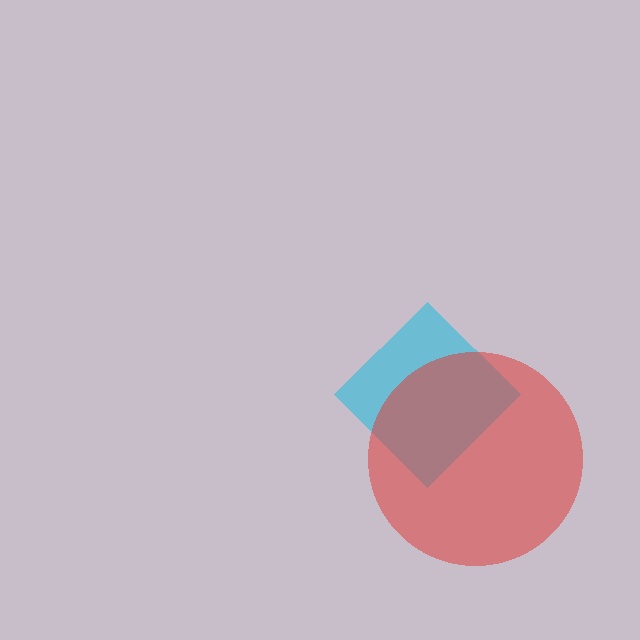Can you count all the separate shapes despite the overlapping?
Yes, there are 2 separate shapes.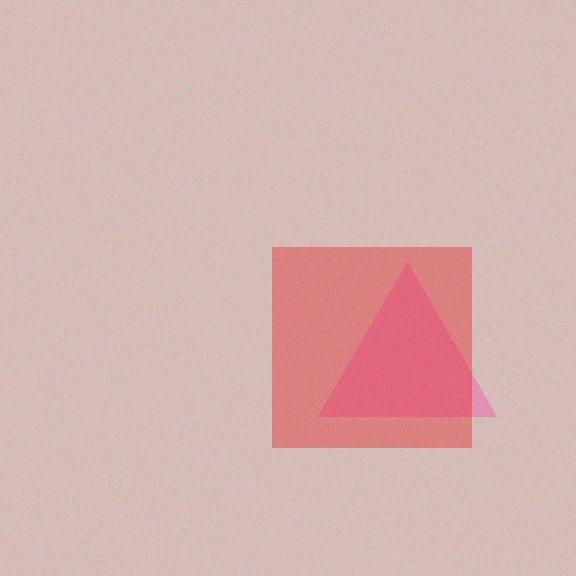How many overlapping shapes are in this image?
There are 2 overlapping shapes in the image.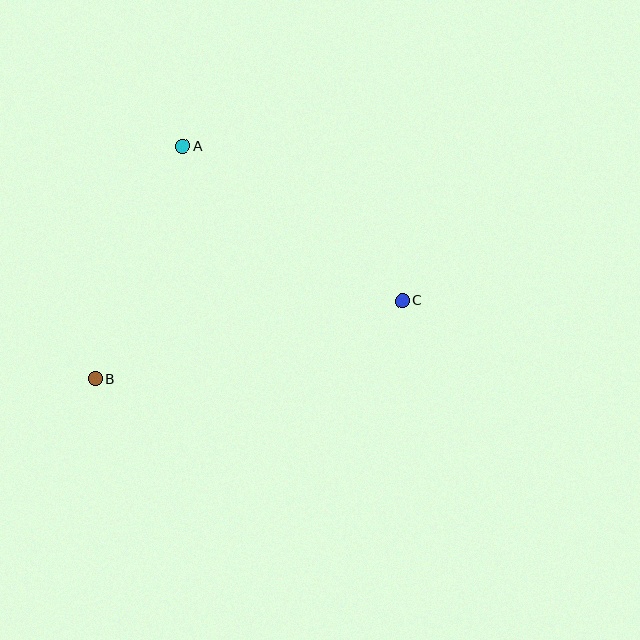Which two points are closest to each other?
Points A and B are closest to each other.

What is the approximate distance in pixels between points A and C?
The distance between A and C is approximately 268 pixels.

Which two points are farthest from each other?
Points B and C are farthest from each other.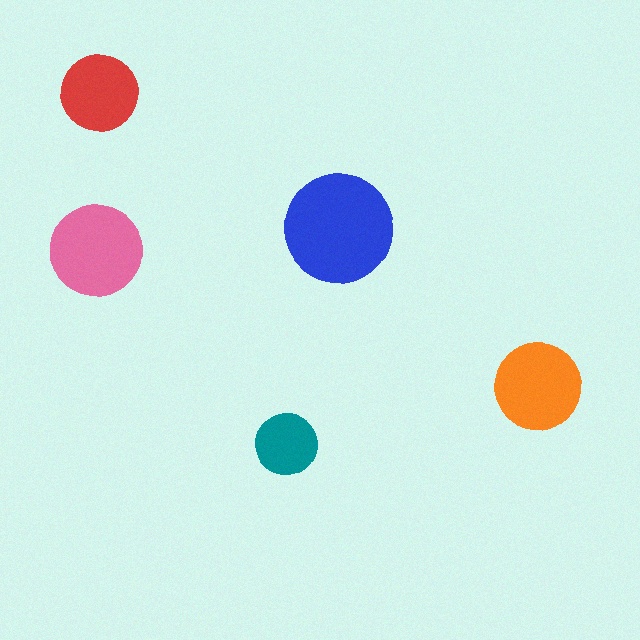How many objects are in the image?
There are 5 objects in the image.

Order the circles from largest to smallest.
the blue one, the pink one, the orange one, the red one, the teal one.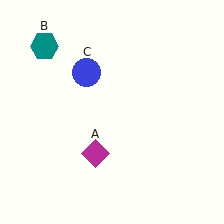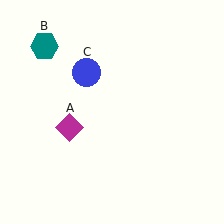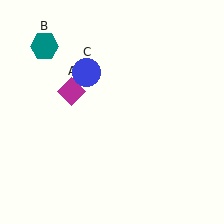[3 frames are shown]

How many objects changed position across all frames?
1 object changed position: magenta diamond (object A).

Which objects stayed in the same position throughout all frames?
Teal hexagon (object B) and blue circle (object C) remained stationary.